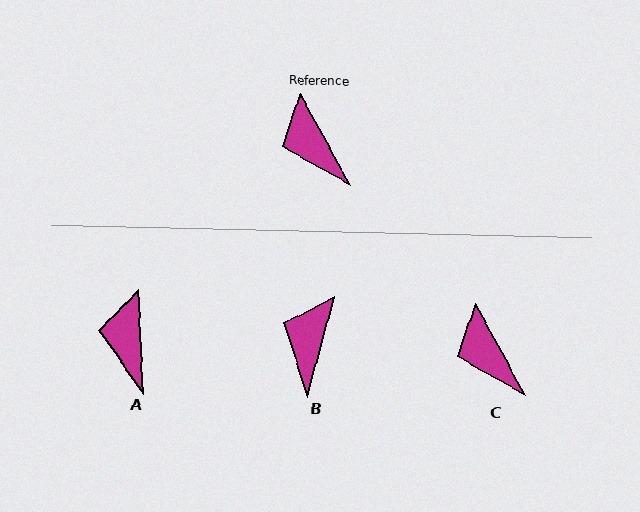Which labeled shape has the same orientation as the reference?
C.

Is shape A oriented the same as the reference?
No, it is off by about 26 degrees.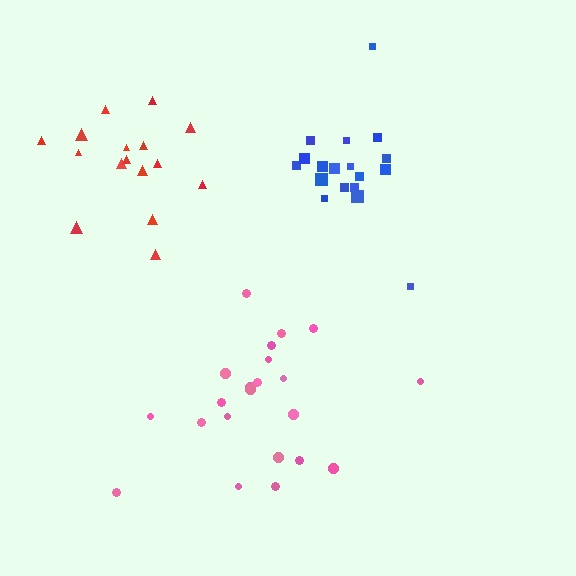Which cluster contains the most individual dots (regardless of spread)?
Pink (22).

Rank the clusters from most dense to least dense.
blue, pink, red.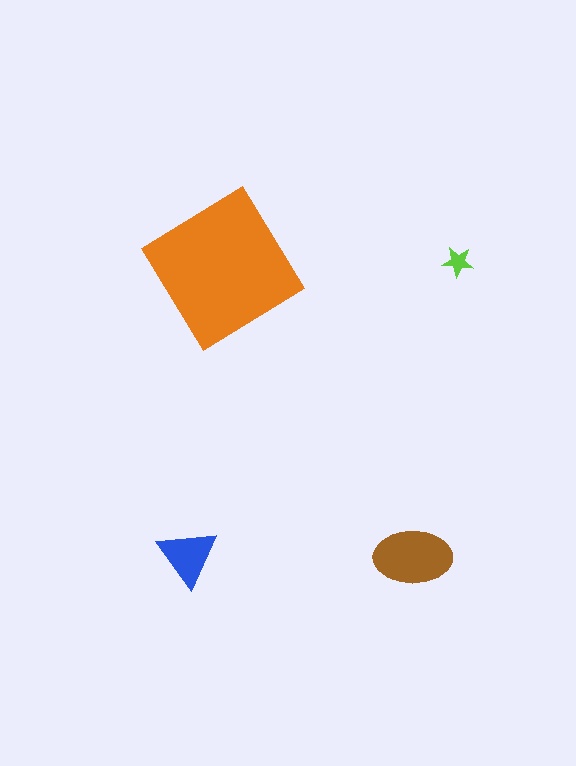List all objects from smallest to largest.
The lime star, the blue triangle, the brown ellipse, the orange diamond.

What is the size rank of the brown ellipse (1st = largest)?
2nd.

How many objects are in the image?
There are 4 objects in the image.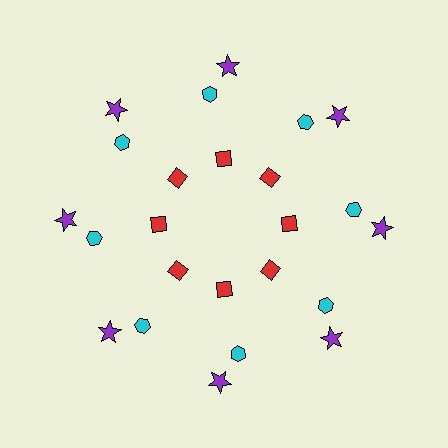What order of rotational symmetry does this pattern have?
This pattern has 8-fold rotational symmetry.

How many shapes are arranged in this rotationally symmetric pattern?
There are 24 shapes, arranged in 8 groups of 3.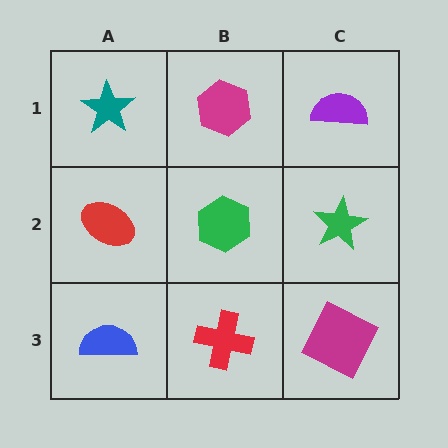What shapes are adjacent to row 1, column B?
A green hexagon (row 2, column B), a teal star (row 1, column A), a purple semicircle (row 1, column C).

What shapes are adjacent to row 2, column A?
A teal star (row 1, column A), a blue semicircle (row 3, column A), a green hexagon (row 2, column B).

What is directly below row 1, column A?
A red ellipse.